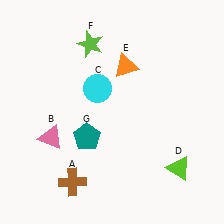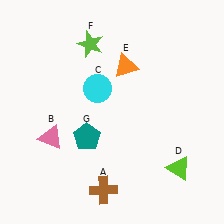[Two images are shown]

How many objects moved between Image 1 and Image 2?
1 object moved between the two images.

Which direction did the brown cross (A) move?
The brown cross (A) moved right.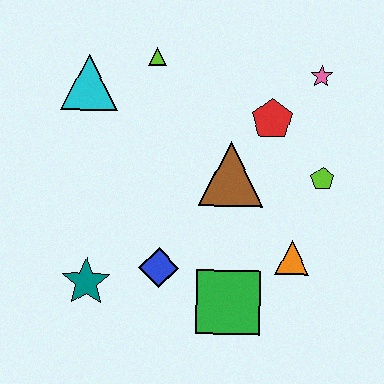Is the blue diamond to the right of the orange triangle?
No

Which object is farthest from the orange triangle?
The cyan triangle is farthest from the orange triangle.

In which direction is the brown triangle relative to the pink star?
The brown triangle is below the pink star.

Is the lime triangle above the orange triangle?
Yes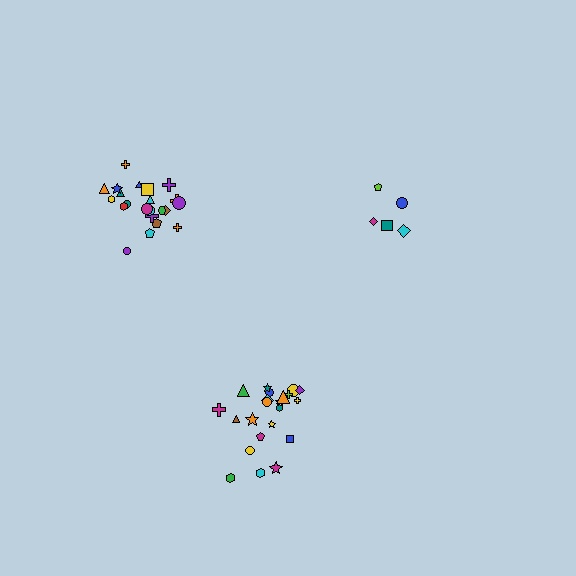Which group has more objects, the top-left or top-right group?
The top-left group.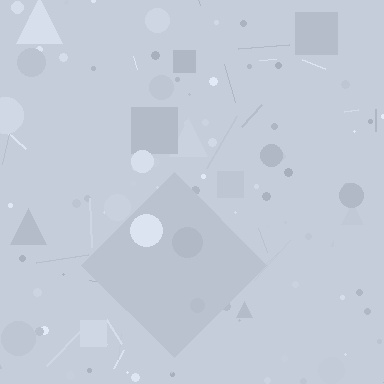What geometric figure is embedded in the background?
A diamond is embedded in the background.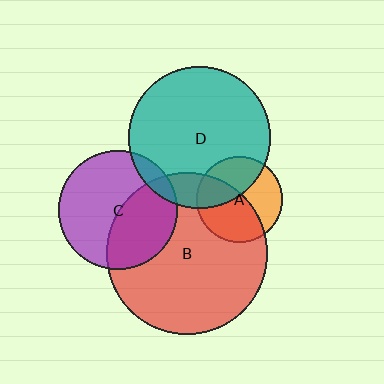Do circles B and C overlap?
Yes.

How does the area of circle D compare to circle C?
Approximately 1.4 times.